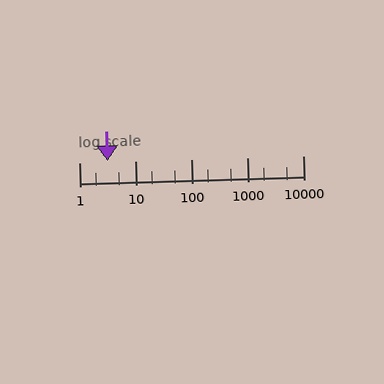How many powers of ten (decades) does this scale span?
The scale spans 4 decades, from 1 to 10000.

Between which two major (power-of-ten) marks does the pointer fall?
The pointer is between 1 and 10.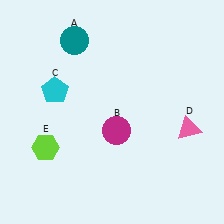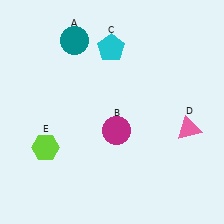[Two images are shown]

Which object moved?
The cyan pentagon (C) moved right.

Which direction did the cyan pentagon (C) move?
The cyan pentagon (C) moved right.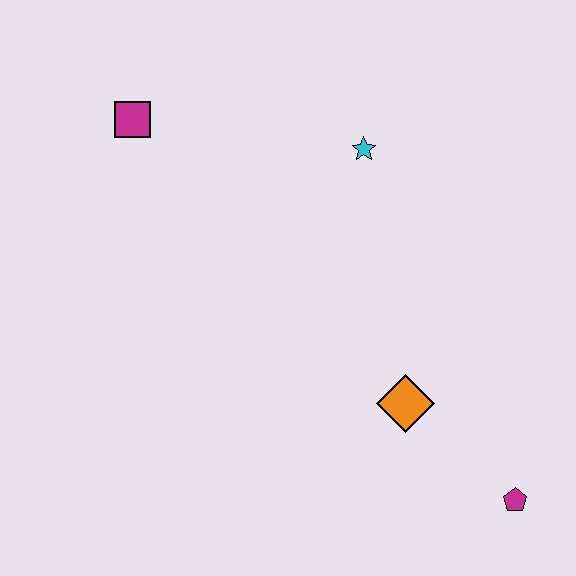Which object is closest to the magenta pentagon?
The orange diamond is closest to the magenta pentagon.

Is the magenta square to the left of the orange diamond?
Yes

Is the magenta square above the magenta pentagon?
Yes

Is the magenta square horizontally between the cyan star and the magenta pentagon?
No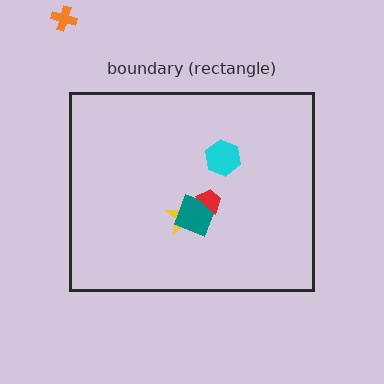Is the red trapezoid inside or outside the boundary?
Inside.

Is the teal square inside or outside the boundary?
Inside.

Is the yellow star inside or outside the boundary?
Inside.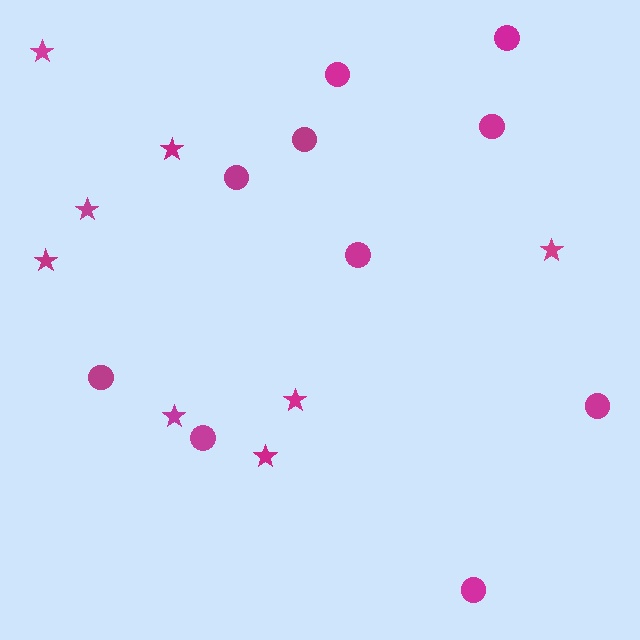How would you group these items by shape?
There are 2 groups: one group of stars (8) and one group of circles (10).